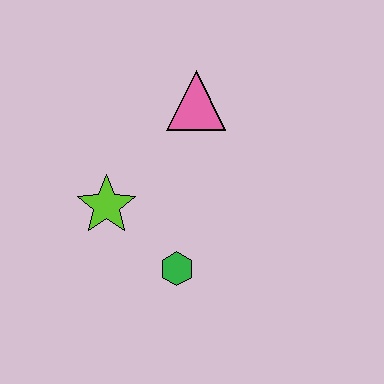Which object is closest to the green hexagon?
The lime star is closest to the green hexagon.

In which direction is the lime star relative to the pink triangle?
The lime star is below the pink triangle.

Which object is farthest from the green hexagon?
The pink triangle is farthest from the green hexagon.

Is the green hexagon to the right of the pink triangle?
No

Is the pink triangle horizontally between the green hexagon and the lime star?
No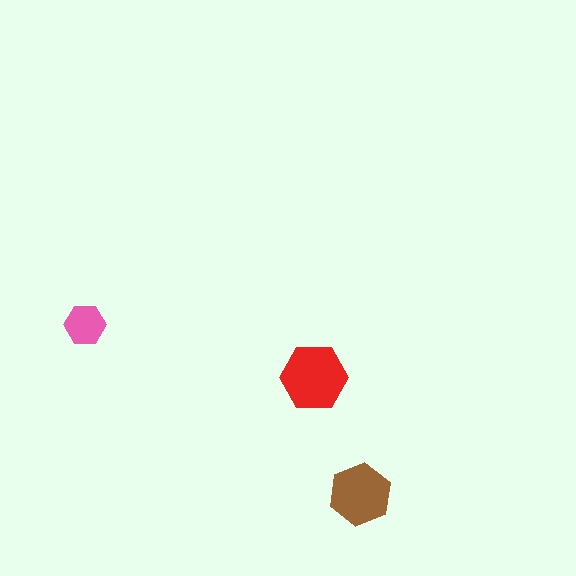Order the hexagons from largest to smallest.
the red one, the brown one, the pink one.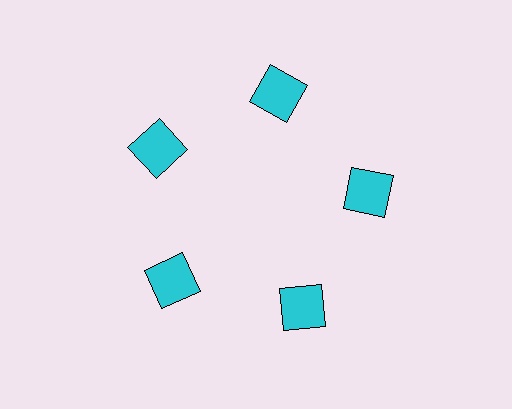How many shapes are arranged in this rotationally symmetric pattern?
There are 5 shapes, arranged in 5 groups of 1.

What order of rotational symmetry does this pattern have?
This pattern has 5-fold rotational symmetry.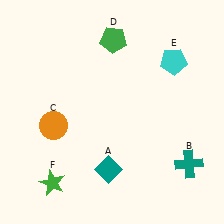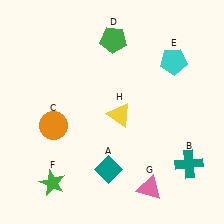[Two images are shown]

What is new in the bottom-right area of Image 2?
A pink triangle (G) was added in the bottom-right area of Image 2.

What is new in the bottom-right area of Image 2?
A yellow triangle (H) was added in the bottom-right area of Image 2.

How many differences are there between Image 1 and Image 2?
There are 2 differences between the two images.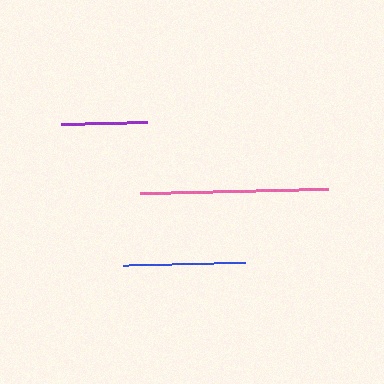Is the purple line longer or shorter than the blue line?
The blue line is longer than the purple line.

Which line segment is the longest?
The pink line is the longest at approximately 188 pixels.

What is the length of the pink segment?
The pink segment is approximately 188 pixels long.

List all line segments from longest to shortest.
From longest to shortest: pink, blue, purple.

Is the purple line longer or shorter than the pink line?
The pink line is longer than the purple line.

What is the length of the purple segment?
The purple segment is approximately 87 pixels long.